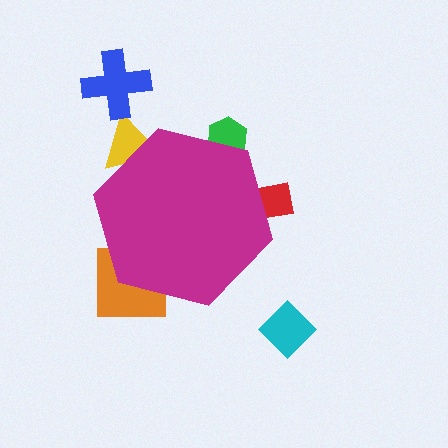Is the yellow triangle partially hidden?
Yes, the yellow triangle is partially hidden behind the magenta hexagon.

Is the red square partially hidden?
Yes, the red square is partially hidden behind the magenta hexagon.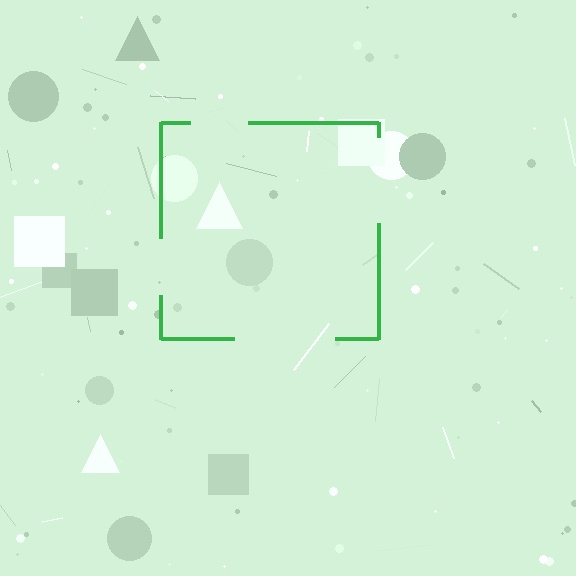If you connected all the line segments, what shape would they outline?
They would outline a square.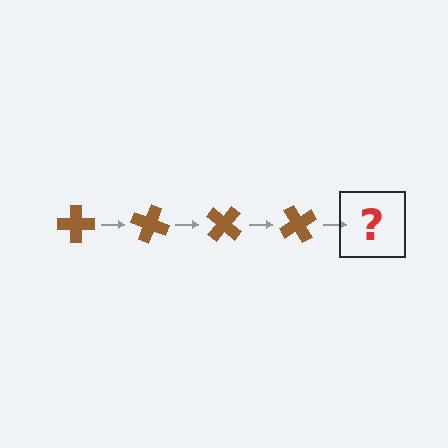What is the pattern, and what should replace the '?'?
The pattern is that the cross rotates 20 degrees each step. The '?' should be a brown cross rotated 80 degrees.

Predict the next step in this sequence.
The next step is a brown cross rotated 80 degrees.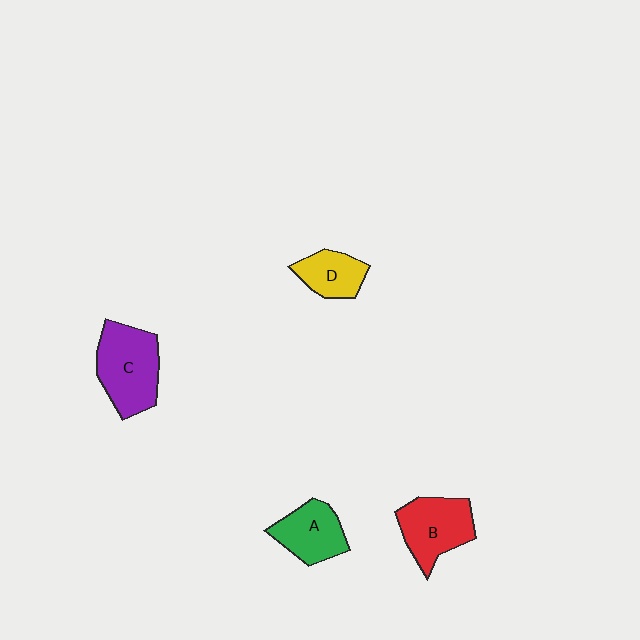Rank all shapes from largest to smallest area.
From largest to smallest: C (purple), B (red), A (green), D (yellow).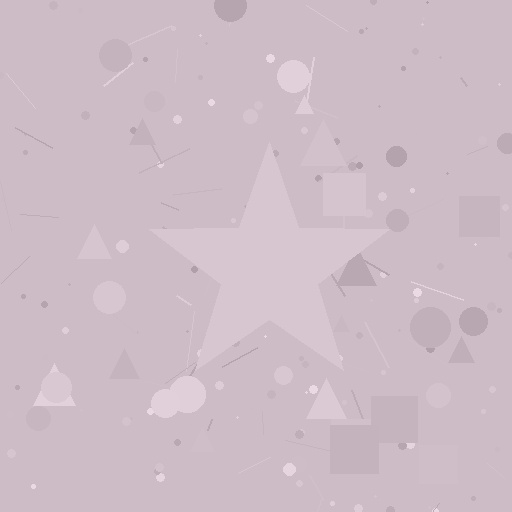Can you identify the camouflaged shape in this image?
The camouflaged shape is a star.